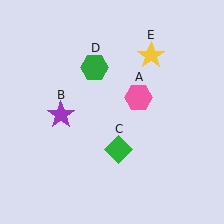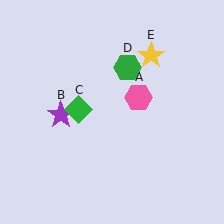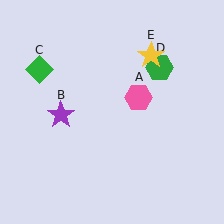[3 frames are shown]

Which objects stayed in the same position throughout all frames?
Pink hexagon (object A) and purple star (object B) and yellow star (object E) remained stationary.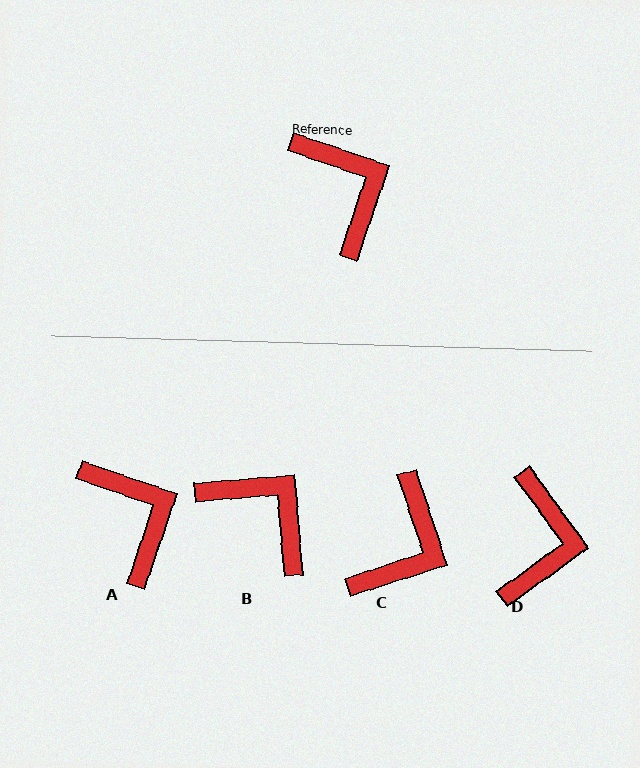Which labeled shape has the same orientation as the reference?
A.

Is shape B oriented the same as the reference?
No, it is off by about 23 degrees.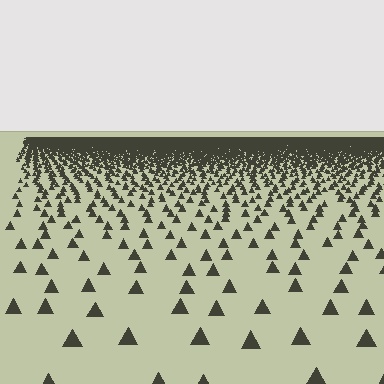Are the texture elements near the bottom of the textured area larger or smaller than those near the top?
Larger. Near the bottom, elements are closer to the viewer and appear at a bigger on-screen size.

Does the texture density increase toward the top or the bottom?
Density increases toward the top.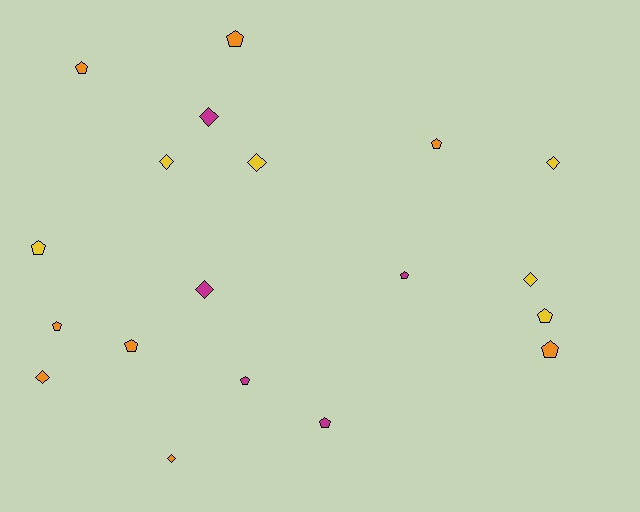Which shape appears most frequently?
Pentagon, with 11 objects.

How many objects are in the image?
There are 19 objects.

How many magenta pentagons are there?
There are 3 magenta pentagons.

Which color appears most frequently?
Orange, with 8 objects.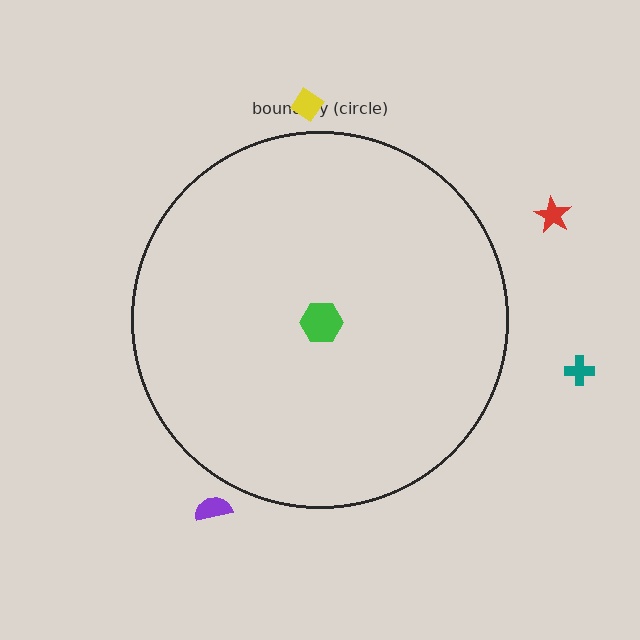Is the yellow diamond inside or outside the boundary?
Outside.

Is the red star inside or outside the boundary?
Outside.